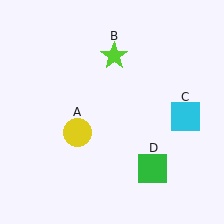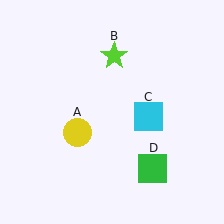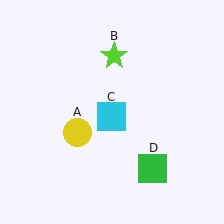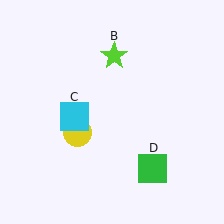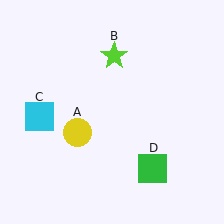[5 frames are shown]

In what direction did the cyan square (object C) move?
The cyan square (object C) moved left.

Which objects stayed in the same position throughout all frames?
Yellow circle (object A) and lime star (object B) and green square (object D) remained stationary.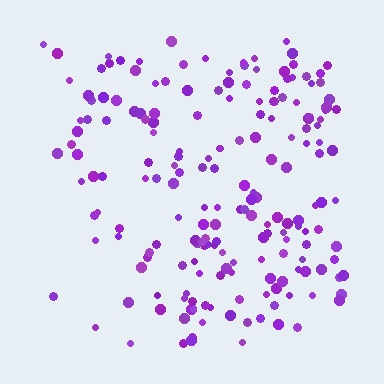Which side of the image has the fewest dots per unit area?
The left.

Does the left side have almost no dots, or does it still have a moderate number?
Still a moderate number, just noticeably fewer than the right.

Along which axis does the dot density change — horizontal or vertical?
Horizontal.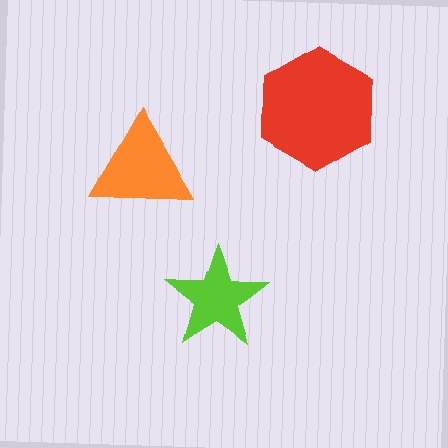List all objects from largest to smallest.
The red hexagon, the orange triangle, the lime star.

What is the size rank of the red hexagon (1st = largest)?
1st.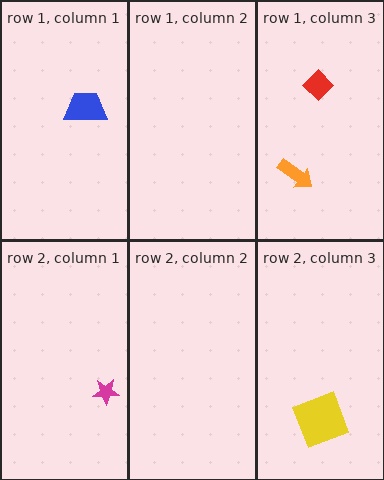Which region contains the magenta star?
The row 2, column 1 region.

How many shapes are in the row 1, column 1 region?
1.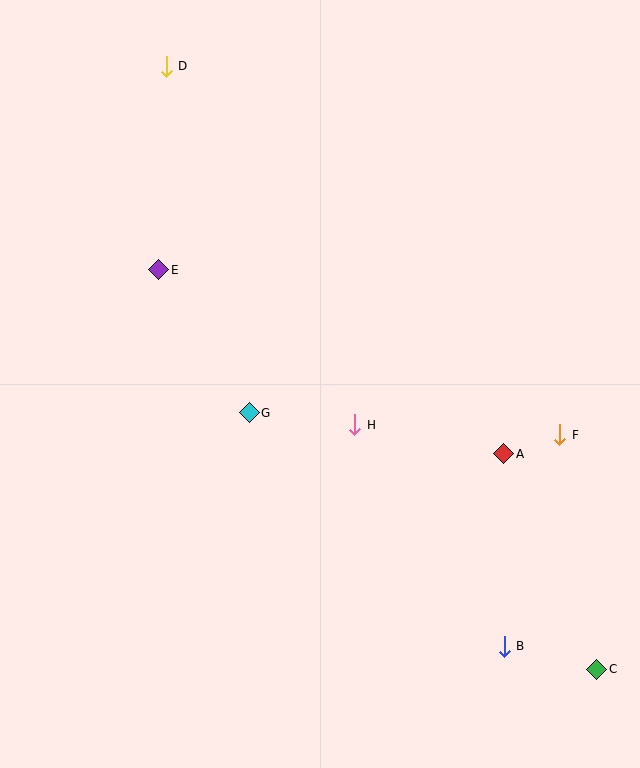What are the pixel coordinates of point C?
Point C is at (597, 669).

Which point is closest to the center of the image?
Point H at (355, 425) is closest to the center.